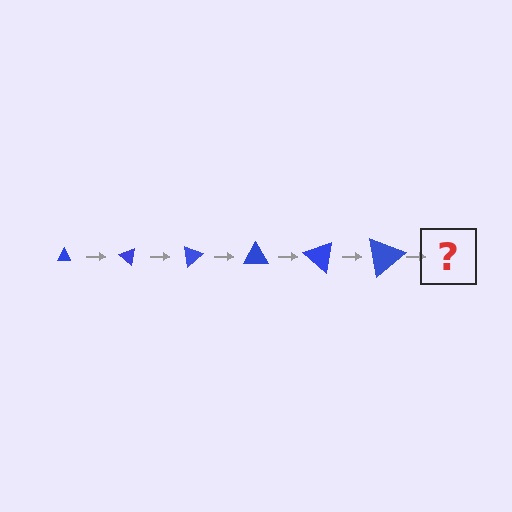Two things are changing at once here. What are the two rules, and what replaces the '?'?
The two rules are that the triangle grows larger each step and it rotates 40 degrees each step. The '?' should be a triangle, larger than the previous one and rotated 240 degrees from the start.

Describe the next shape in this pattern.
It should be a triangle, larger than the previous one and rotated 240 degrees from the start.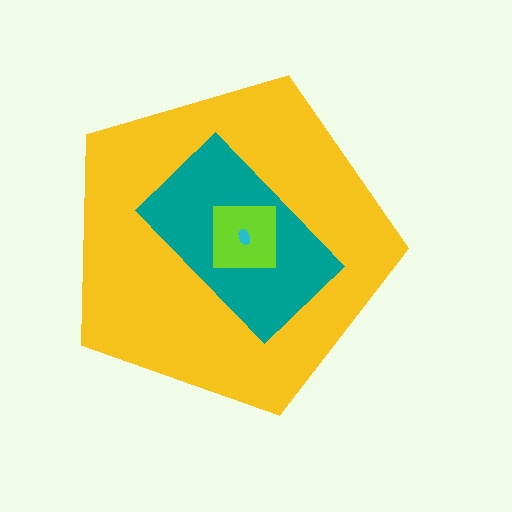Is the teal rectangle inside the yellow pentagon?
Yes.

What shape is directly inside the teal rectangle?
The lime square.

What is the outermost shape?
The yellow pentagon.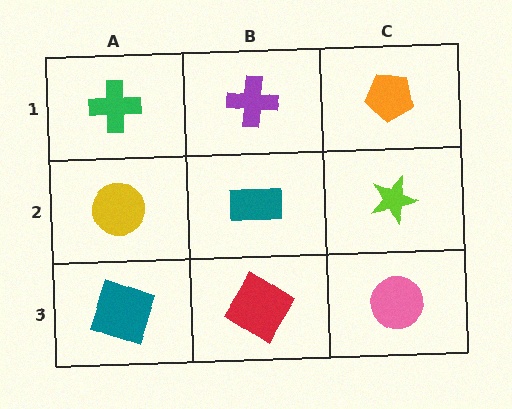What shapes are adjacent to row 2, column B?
A purple cross (row 1, column B), a red diamond (row 3, column B), a yellow circle (row 2, column A), a lime star (row 2, column C).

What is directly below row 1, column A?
A yellow circle.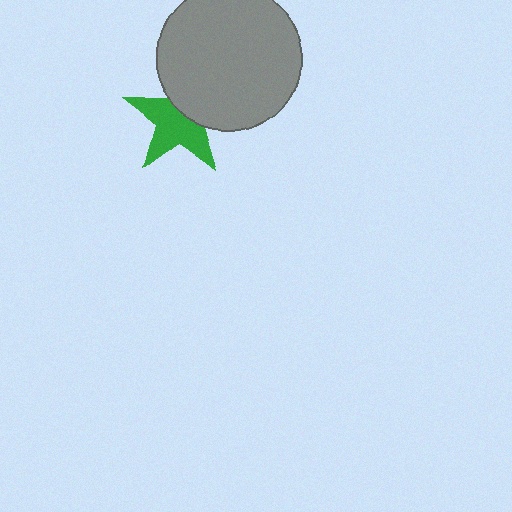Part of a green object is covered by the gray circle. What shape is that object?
It is a star.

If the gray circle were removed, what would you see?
You would see the complete green star.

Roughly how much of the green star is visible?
About half of it is visible (roughly 62%).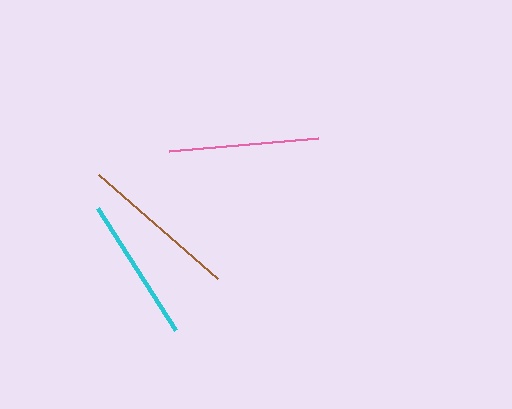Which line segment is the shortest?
The cyan line is the shortest at approximately 144 pixels.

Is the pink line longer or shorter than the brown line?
The brown line is longer than the pink line.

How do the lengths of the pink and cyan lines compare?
The pink and cyan lines are approximately the same length.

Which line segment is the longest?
The brown line is the longest at approximately 158 pixels.